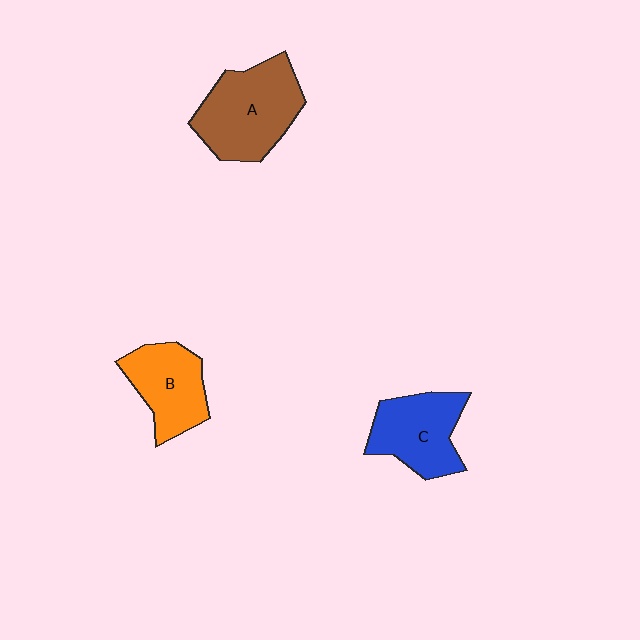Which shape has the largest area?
Shape A (brown).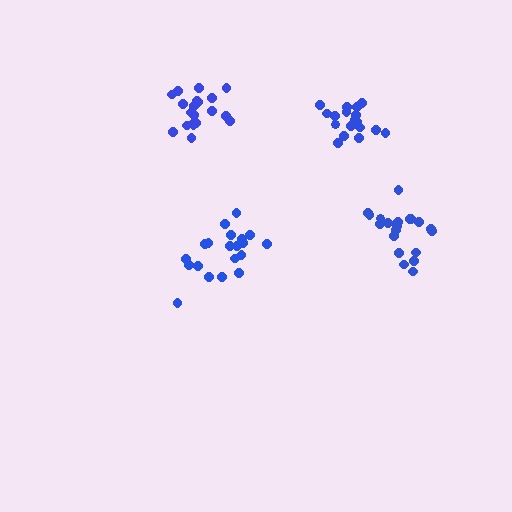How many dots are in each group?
Group 1: 20 dots, Group 2: 18 dots, Group 3: 20 dots, Group 4: 20 dots (78 total).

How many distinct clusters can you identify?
There are 4 distinct clusters.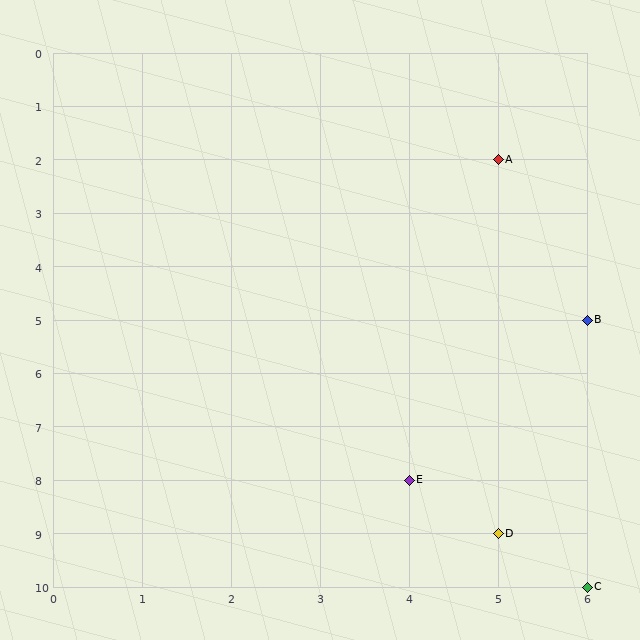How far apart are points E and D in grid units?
Points E and D are 1 column and 1 row apart (about 1.4 grid units diagonally).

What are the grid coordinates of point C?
Point C is at grid coordinates (6, 10).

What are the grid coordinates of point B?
Point B is at grid coordinates (6, 5).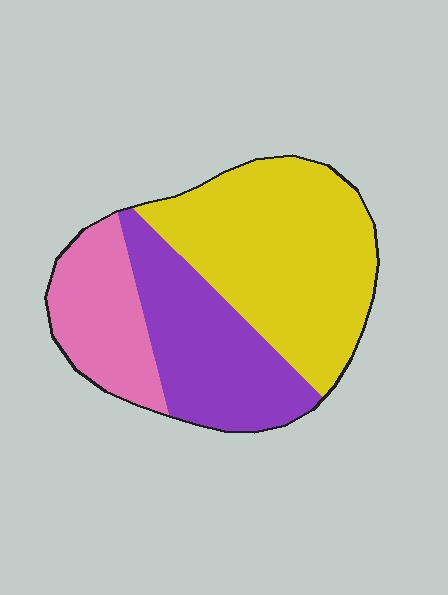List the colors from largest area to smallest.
From largest to smallest: yellow, purple, pink.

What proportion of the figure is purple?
Purple covers roughly 30% of the figure.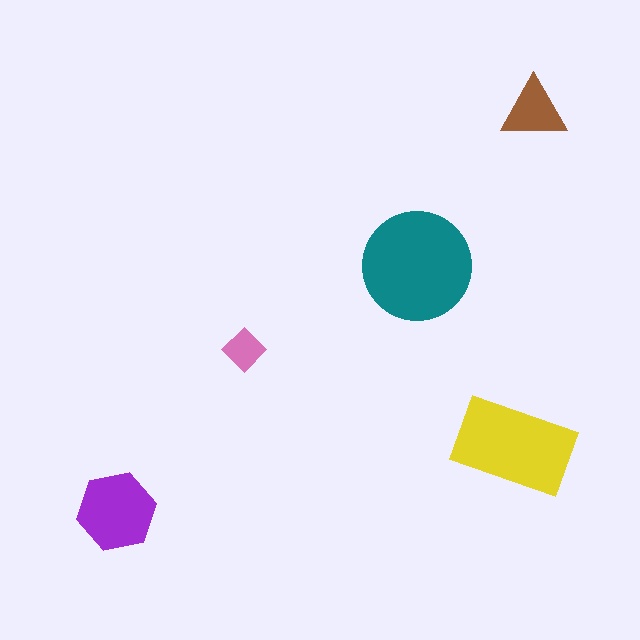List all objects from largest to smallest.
The teal circle, the yellow rectangle, the purple hexagon, the brown triangle, the pink diamond.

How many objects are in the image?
There are 5 objects in the image.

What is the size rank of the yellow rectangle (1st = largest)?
2nd.